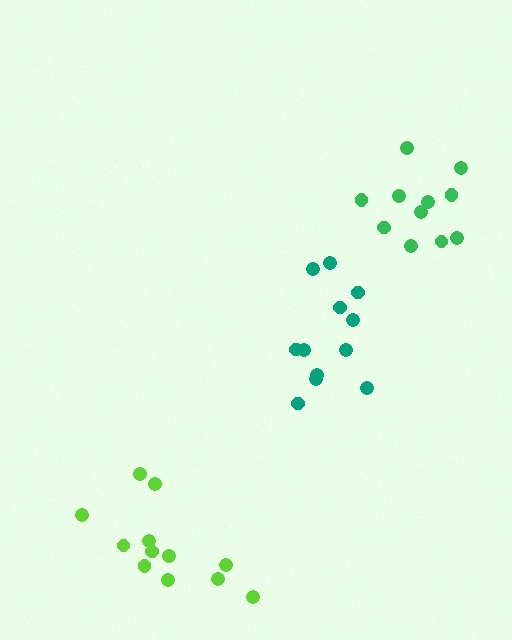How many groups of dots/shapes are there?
There are 3 groups.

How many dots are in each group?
Group 1: 12 dots, Group 2: 11 dots, Group 3: 12 dots (35 total).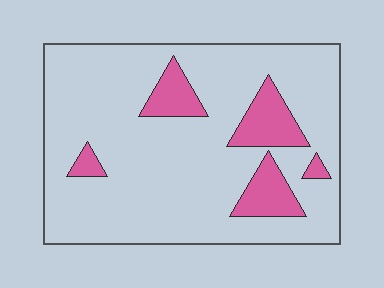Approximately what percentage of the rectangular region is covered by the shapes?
Approximately 15%.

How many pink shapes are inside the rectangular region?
5.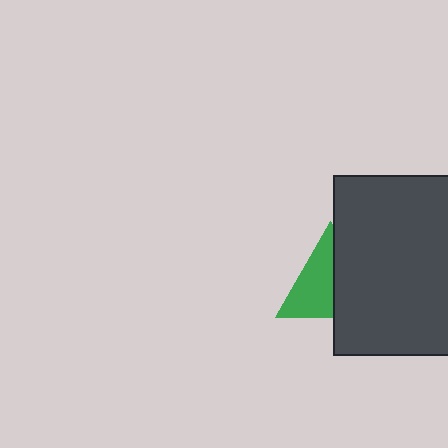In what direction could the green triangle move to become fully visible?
The green triangle could move left. That would shift it out from behind the dark gray rectangle entirely.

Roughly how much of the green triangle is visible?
About half of it is visible (roughly 55%).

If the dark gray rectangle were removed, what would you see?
You would see the complete green triangle.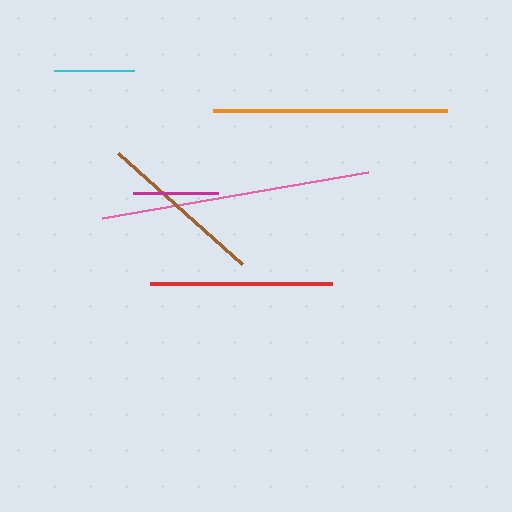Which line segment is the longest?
The pink line is the longest at approximately 270 pixels.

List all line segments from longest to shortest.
From longest to shortest: pink, orange, red, brown, magenta, cyan.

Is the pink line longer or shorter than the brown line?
The pink line is longer than the brown line.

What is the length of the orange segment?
The orange segment is approximately 234 pixels long.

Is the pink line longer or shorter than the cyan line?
The pink line is longer than the cyan line.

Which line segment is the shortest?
The cyan line is the shortest at approximately 79 pixels.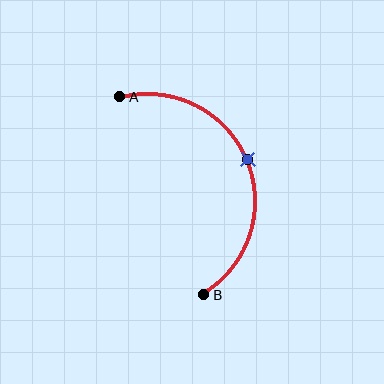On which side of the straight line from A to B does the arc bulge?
The arc bulges to the right of the straight line connecting A and B.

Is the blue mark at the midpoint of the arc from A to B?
Yes. The blue mark lies on the arc at equal arc-length from both A and B — it is the arc midpoint.